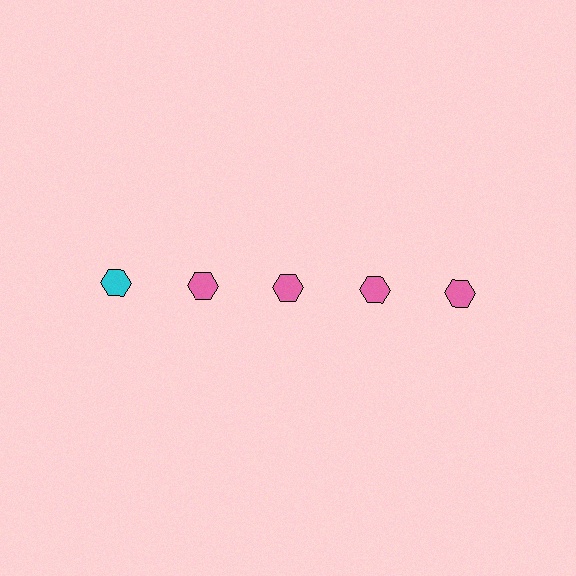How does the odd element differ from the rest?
It has a different color: cyan instead of pink.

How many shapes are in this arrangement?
There are 5 shapes arranged in a grid pattern.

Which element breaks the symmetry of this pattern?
The cyan hexagon in the top row, leftmost column breaks the symmetry. All other shapes are pink hexagons.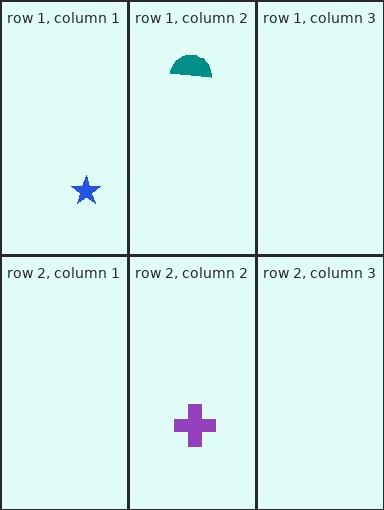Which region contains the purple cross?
The row 2, column 2 region.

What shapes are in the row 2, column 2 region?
The purple cross.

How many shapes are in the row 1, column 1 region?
1.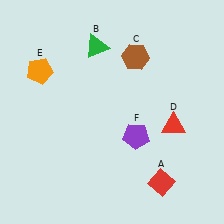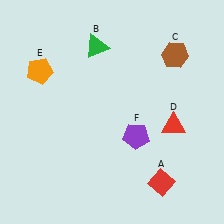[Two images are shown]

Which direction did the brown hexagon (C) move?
The brown hexagon (C) moved right.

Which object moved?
The brown hexagon (C) moved right.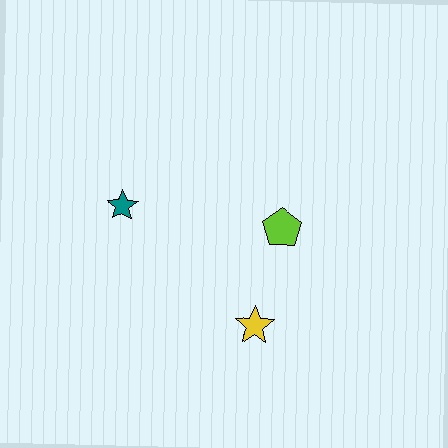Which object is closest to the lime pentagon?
The yellow star is closest to the lime pentagon.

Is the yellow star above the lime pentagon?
No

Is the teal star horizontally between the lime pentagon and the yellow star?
No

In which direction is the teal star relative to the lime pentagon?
The teal star is to the left of the lime pentagon.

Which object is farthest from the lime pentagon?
The teal star is farthest from the lime pentagon.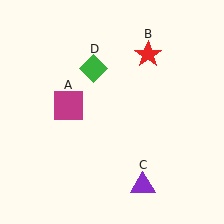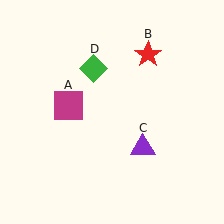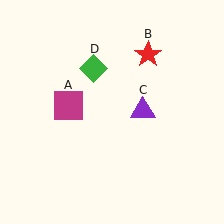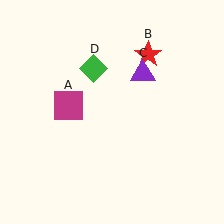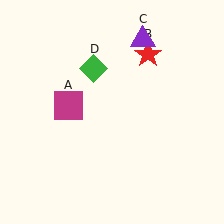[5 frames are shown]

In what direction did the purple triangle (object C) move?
The purple triangle (object C) moved up.